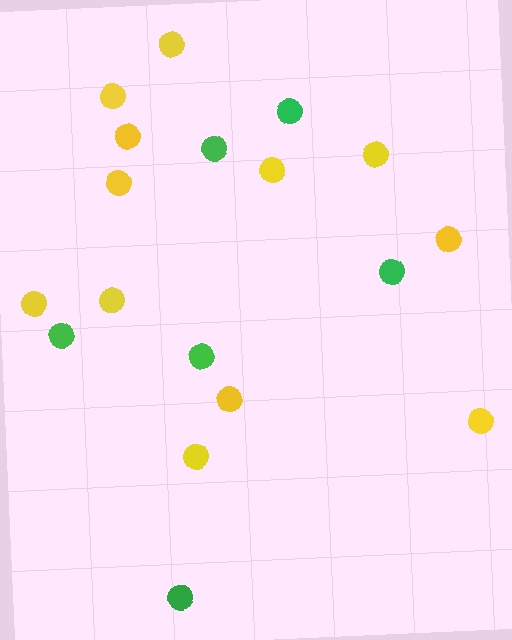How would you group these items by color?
There are 2 groups: one group of yellow circles (12) and one group of green circles (6).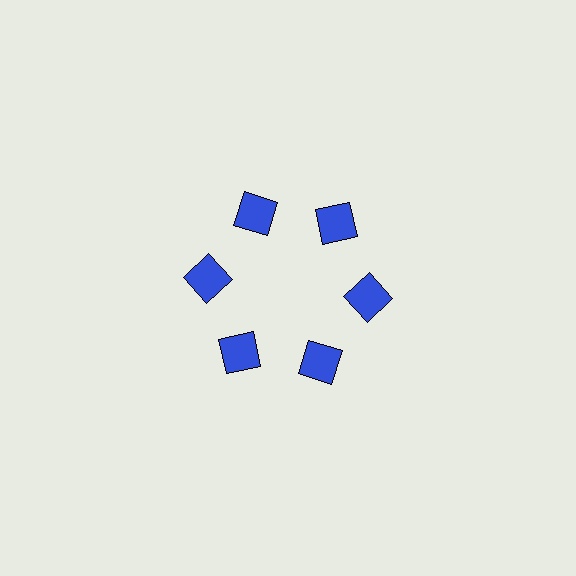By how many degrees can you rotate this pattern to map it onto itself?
The pattern maps onto itself every 60 degrees of rotation.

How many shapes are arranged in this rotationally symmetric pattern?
There are 6 shapes, arranged in 6 groups of 1.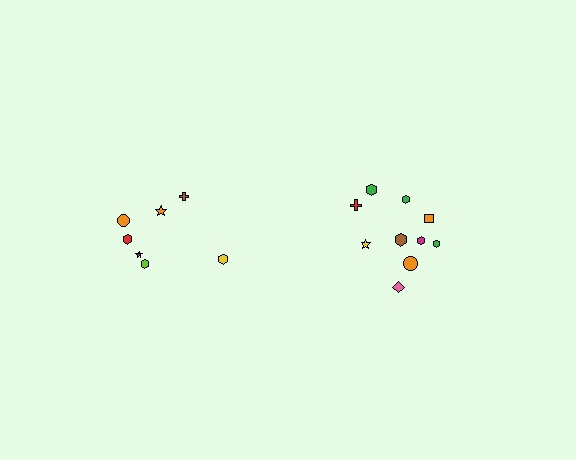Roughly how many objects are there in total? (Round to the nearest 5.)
Roughly 15 objects in total.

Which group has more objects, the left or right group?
The right group.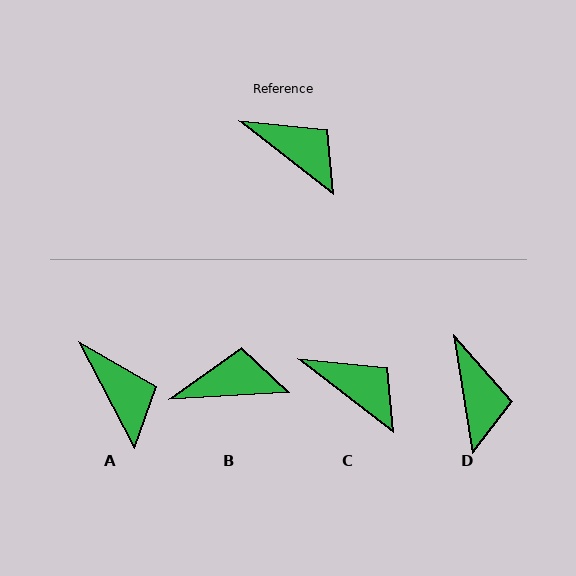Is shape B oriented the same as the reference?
No, it is off by about 41 degrees.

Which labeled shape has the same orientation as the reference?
C.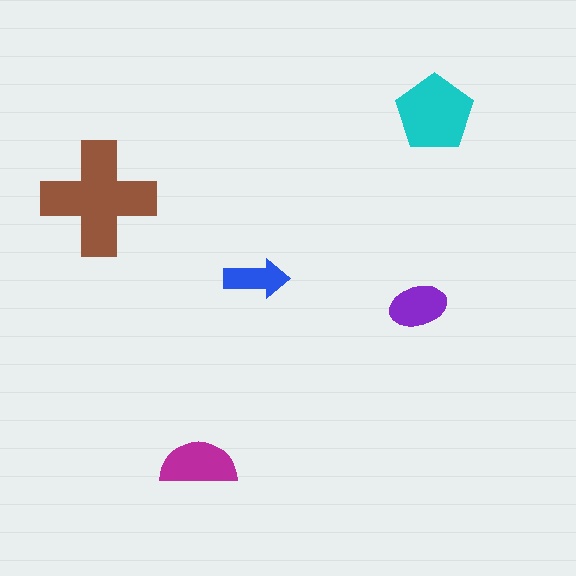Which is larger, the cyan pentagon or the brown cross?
The brown cross.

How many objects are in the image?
There are 5 objects in the image.